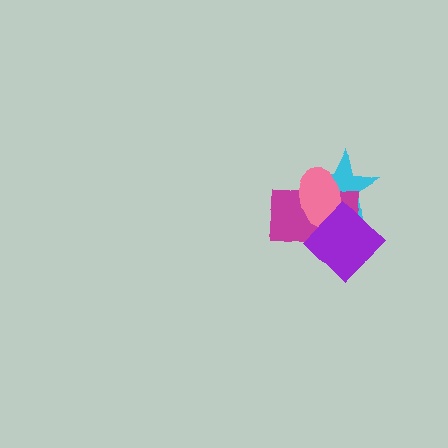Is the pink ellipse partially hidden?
Yes, it is partially covered by another shape.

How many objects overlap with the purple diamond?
3 objects overlap with the purple diamond.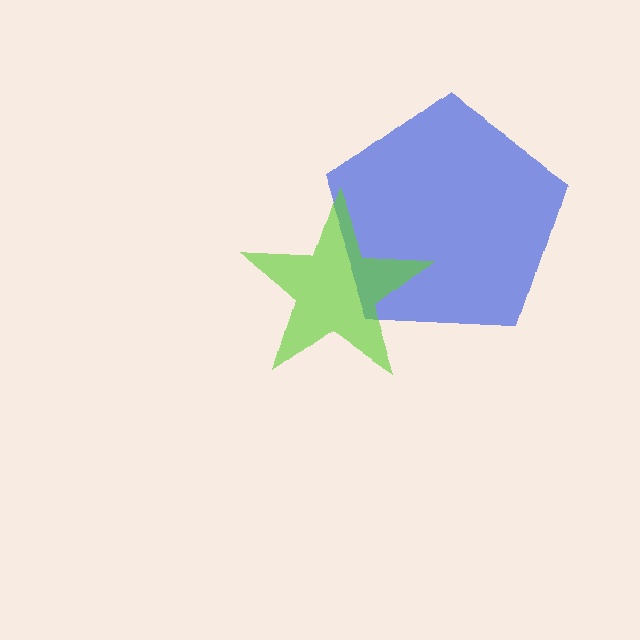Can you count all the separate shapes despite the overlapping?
Yes, there are 2 separate shapes.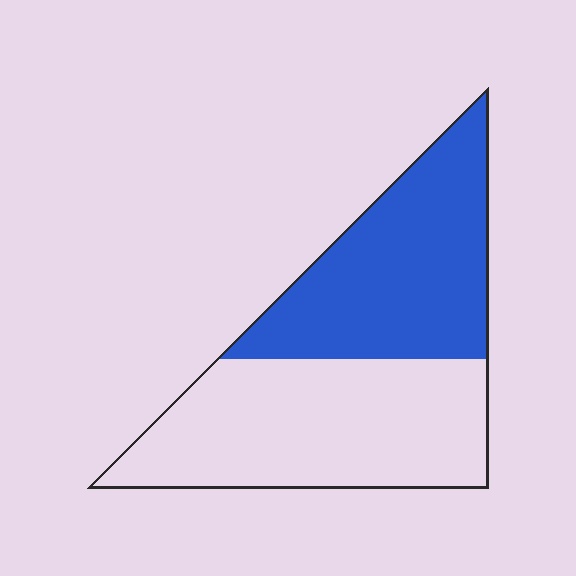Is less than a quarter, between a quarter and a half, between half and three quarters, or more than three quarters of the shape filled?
Between a quarter and a half.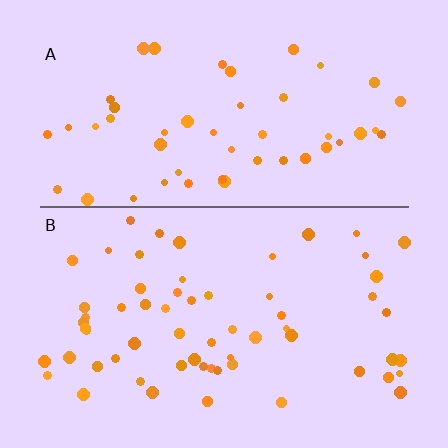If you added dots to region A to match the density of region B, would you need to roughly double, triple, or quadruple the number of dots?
Approximately double.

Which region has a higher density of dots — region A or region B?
B (the bottom).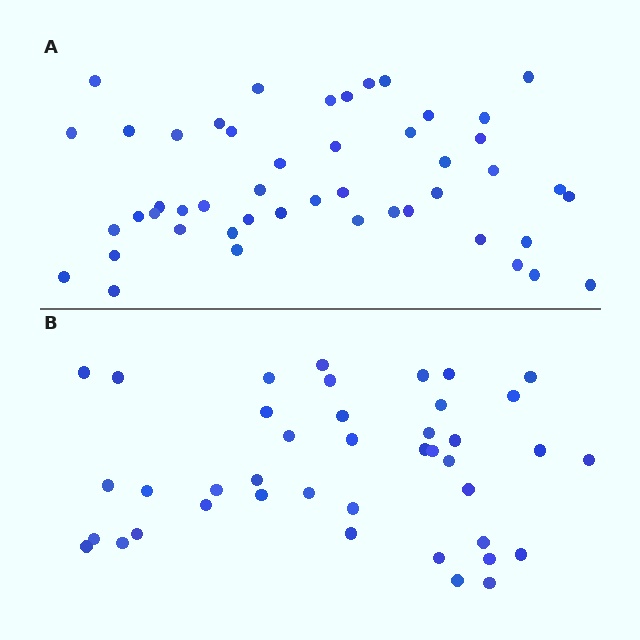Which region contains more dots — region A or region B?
Region A (the top region) has more dots.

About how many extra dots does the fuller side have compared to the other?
Region A has roughly 8 or so more dots than region B.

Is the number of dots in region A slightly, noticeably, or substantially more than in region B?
Region A has only slightly more — the two regions are fairly close. The ratio is roughly 1.2 to 1.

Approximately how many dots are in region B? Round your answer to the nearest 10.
About 40 dots. (The exact count is 41, which rounds to 40.)